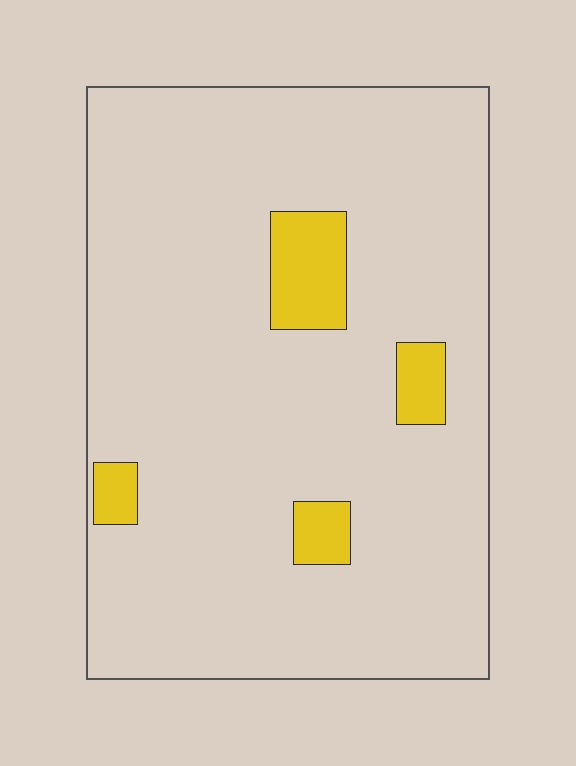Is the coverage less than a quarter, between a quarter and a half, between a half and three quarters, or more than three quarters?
Less than a quarter.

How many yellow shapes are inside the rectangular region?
4.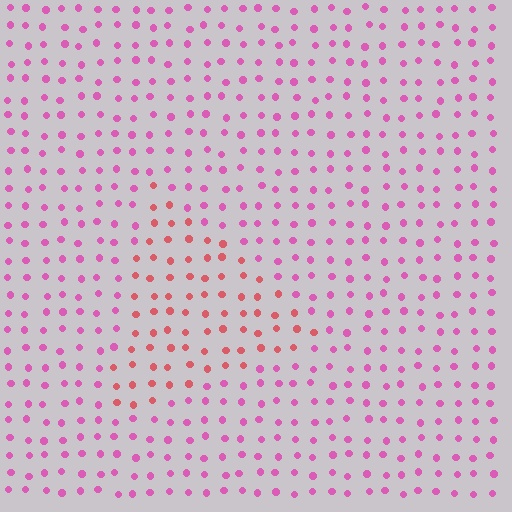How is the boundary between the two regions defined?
The boundary is defined purely by a slight shift in hue (about 37 degrees). Spacing, size, and orientation are identical on both sides.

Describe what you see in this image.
The image is filled with small pink elements in a uniform arrangement. A triangle-shaped region is visible where the elements are tinted to a slightly different hue, forming a subtle color boundary.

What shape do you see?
I see a triangle.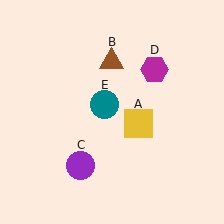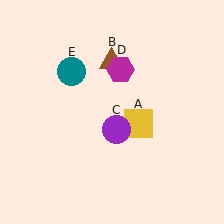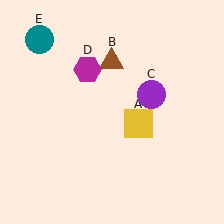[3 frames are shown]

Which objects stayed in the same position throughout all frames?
Yellow square (object A) and brown triangle (object B) remained stationary.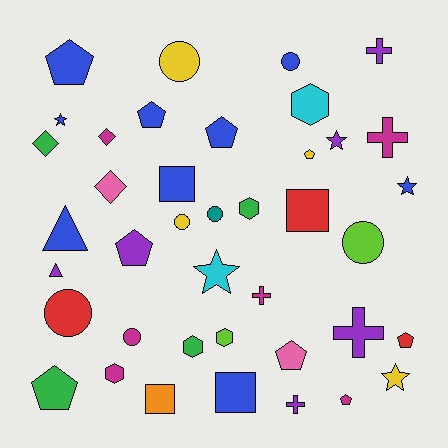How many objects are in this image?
There are 40 objects.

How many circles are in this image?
There are 7 circles.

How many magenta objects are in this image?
There are 6 magenta objects.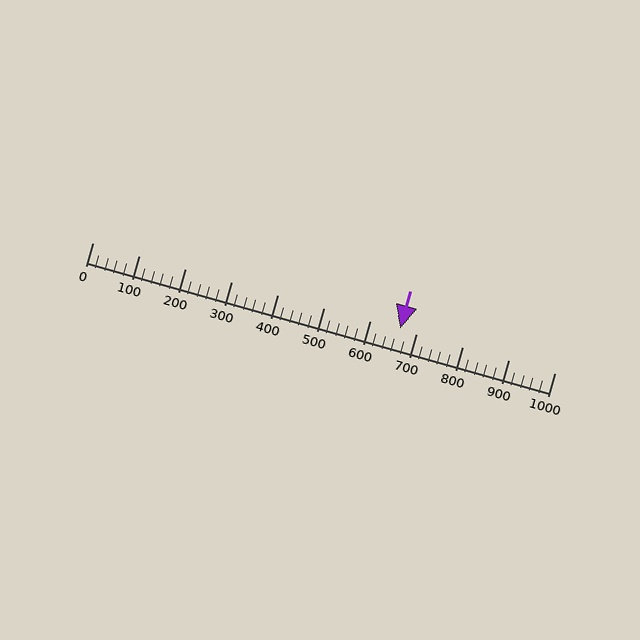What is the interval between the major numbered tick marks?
The major tick marks are spaced 100 units apart.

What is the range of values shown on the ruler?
The ruler shows values from 0 to 1000.